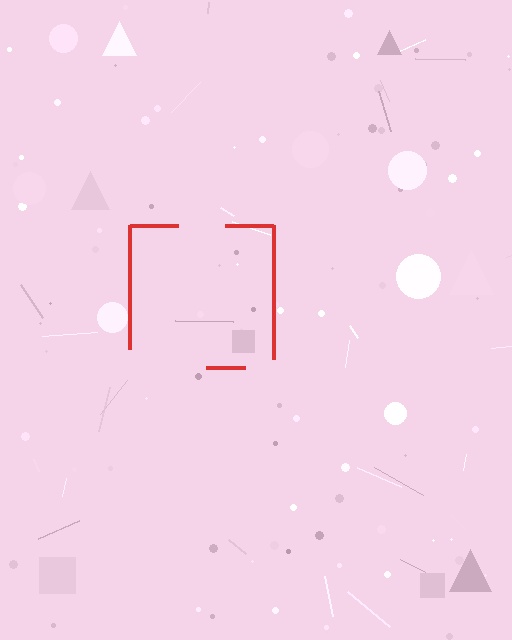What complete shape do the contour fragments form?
The contour fragments form a square.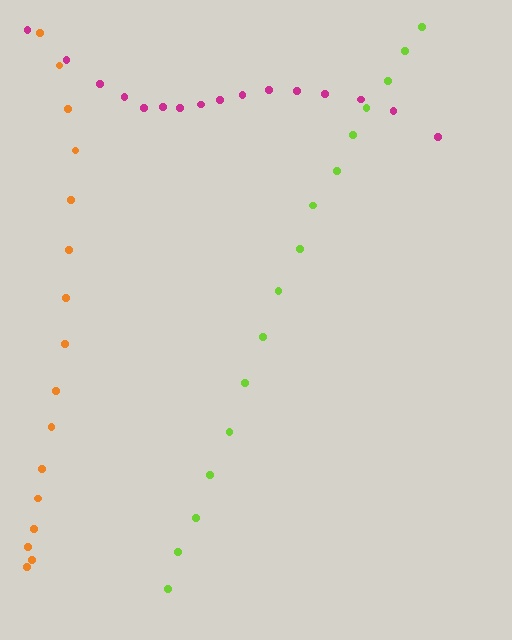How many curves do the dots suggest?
There are 3 distinct paths.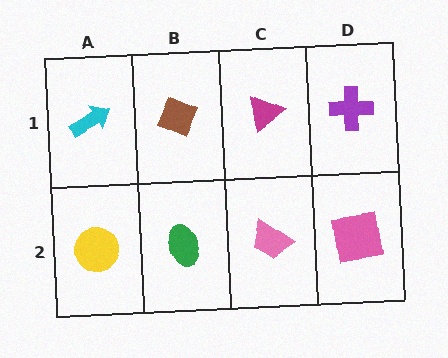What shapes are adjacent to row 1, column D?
A pink square (row 2, column D), a magenta triangle (row 1, column C).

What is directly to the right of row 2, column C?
A pink square.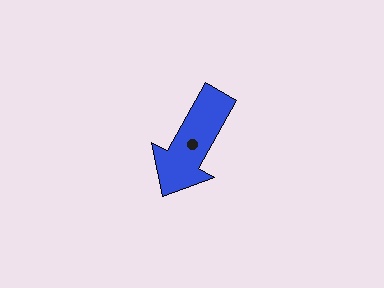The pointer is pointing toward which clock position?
Roughly 7 o'clock.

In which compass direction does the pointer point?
Southwest.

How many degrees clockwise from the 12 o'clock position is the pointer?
Approximately 209 degrees.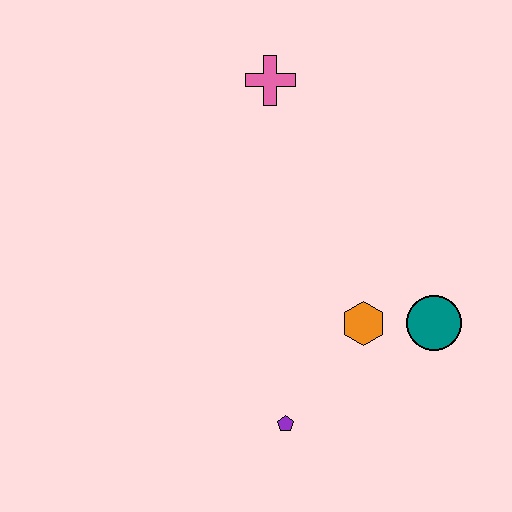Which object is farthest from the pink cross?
The purple pentagon is farthest from the pink cross.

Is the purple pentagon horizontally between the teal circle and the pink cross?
Yes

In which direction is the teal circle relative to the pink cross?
The teal circle is below the pink cross.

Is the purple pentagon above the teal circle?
No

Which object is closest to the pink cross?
The orange hexagon is closest to the pink cross.